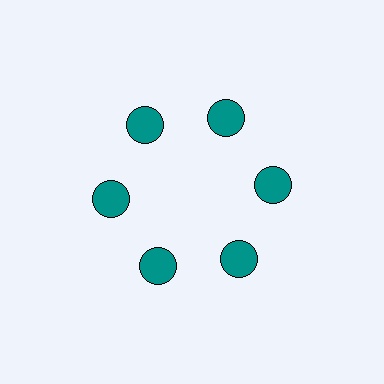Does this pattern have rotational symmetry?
Yes, this pattern has 6-fold rotational symmetry. It looks the same after rotating 60 degrees around the center.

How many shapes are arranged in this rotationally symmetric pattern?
There are 6 shapes, arranged in 6 groups of 1.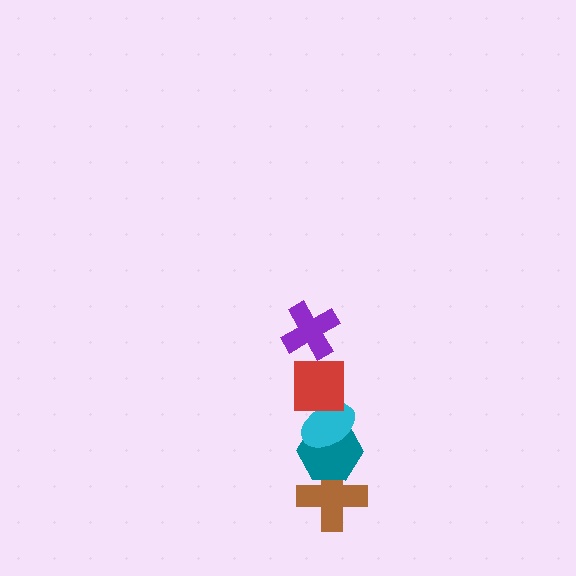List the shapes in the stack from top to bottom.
From top to bottom: the purple cross, the red square, the cyan ellipse, the teal hexagon, the brown cross.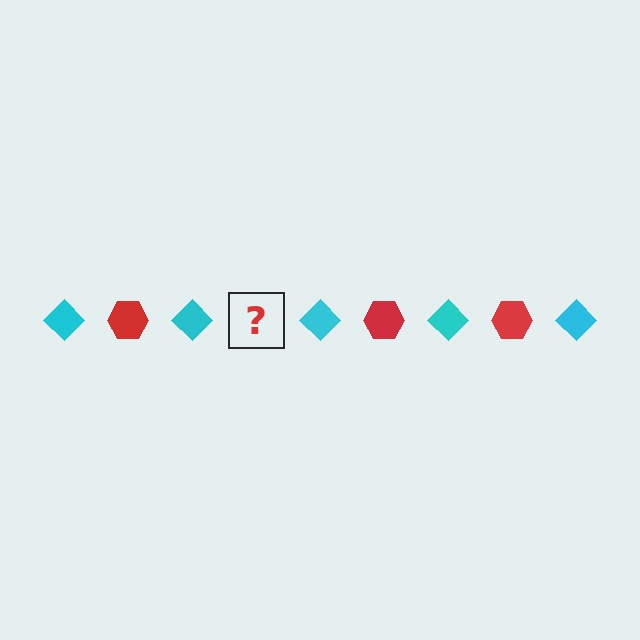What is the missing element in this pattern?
The missing element is a red hexagon.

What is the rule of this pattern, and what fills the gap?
The rule is that the pattern alternates between cyan diamond and red hexagon. The gap should be filled with a red hexagon.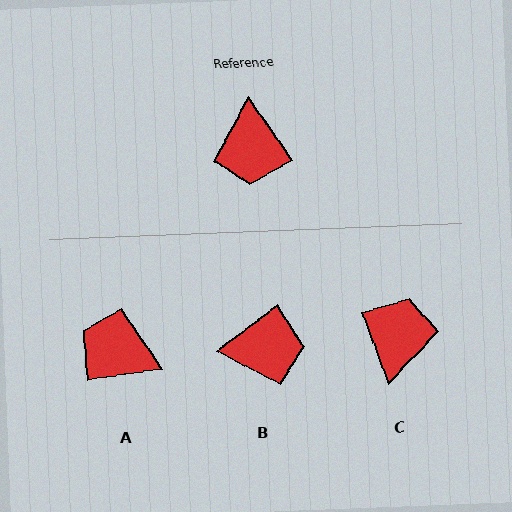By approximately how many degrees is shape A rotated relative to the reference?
Approximately 117 degrees clockwise.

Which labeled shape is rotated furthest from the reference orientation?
C, about 165 degrees away.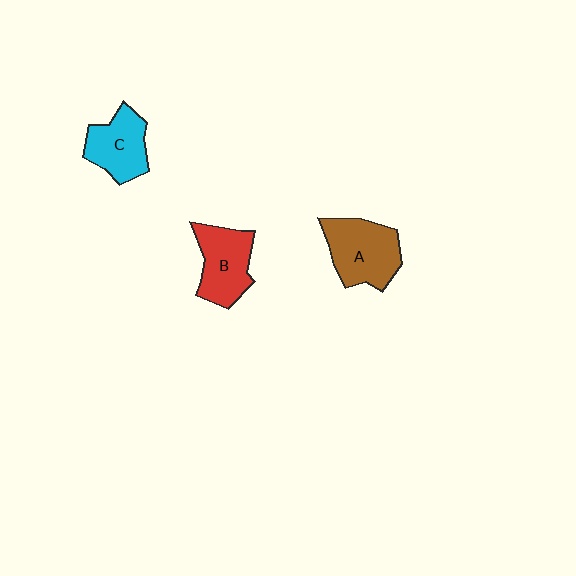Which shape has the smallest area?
Shape C (cyan).